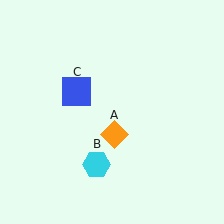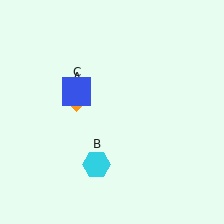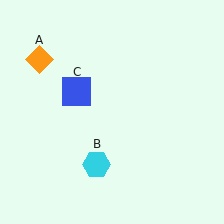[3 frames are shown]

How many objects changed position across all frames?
1 object changed position: orange diamond (object A).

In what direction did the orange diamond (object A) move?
The orange diamond (object A) moved up and to the left.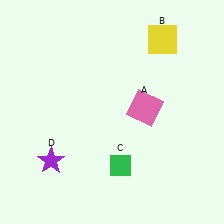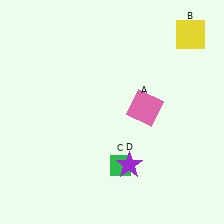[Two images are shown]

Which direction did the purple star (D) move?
The purple star (D) moved right.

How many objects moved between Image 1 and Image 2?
2 objects moved between the two images.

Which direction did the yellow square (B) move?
The yellow square (B) moved right.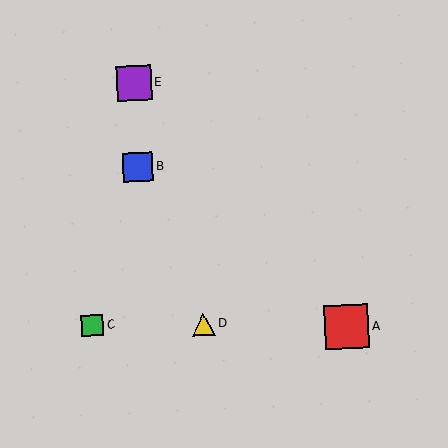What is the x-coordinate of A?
Object A is at x≈347.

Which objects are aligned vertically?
Objects B, E are aligned vertically.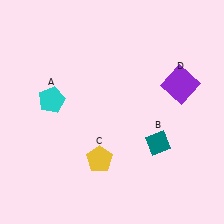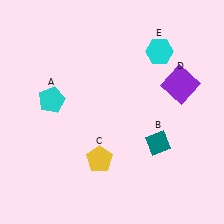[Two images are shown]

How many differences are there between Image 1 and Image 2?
There is 1 difference between the two images.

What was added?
A cyan hexagon (E) was added in Image 2.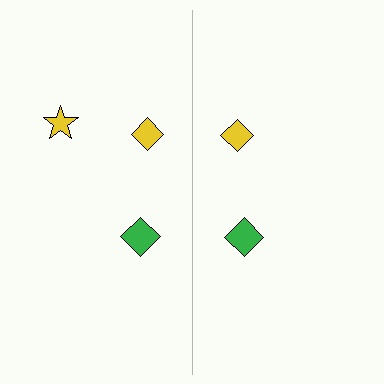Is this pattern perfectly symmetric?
No, the pattern is not perfectly symmetric. A yellow star is missing from the right side.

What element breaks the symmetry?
A yellow star is missing from the right side.